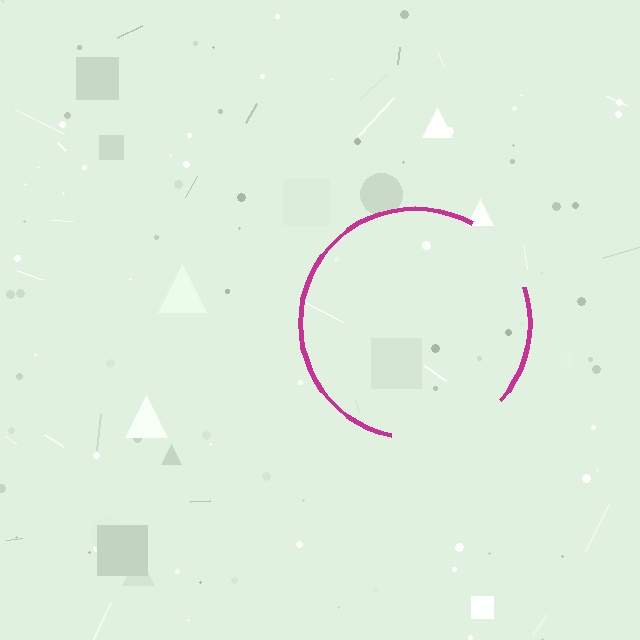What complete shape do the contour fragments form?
The contour fragments form a circle.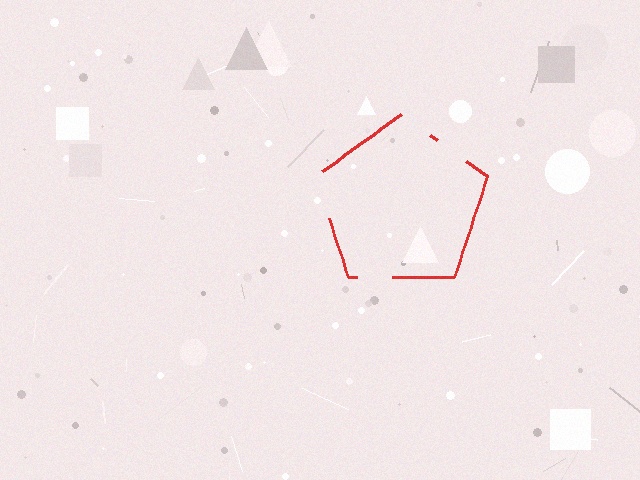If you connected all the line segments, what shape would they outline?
They would outline a pentagon.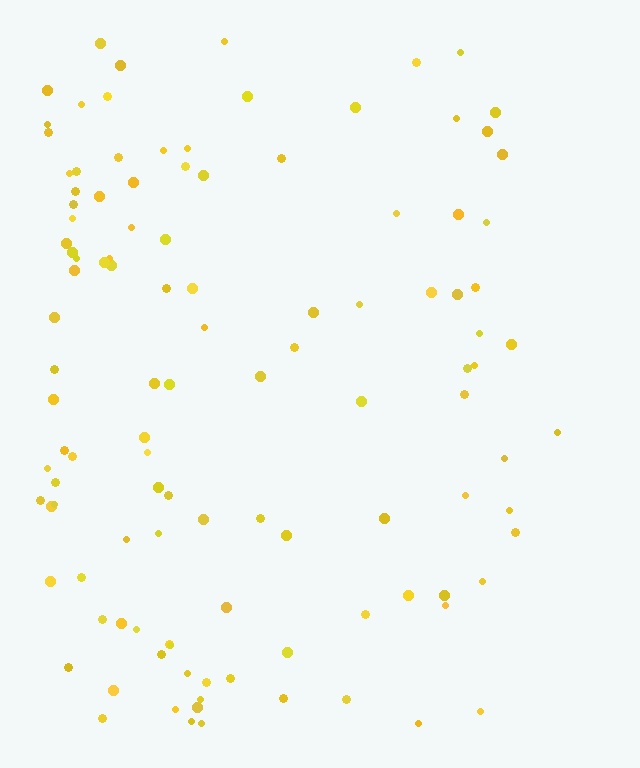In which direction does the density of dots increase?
From right to left, with the left side densest.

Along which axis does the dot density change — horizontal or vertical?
Horizontal.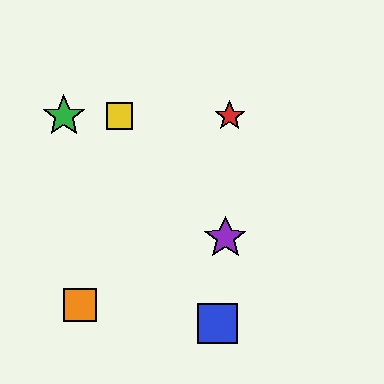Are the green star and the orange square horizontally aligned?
No, the green star is at y≈116 and the orange square is at y≈305.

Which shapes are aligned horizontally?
The red star, the green star, the yellow square are aligned horizontally.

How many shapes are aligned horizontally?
3 shapes (the red star, the green star, the yellow square) are aligned horizontally.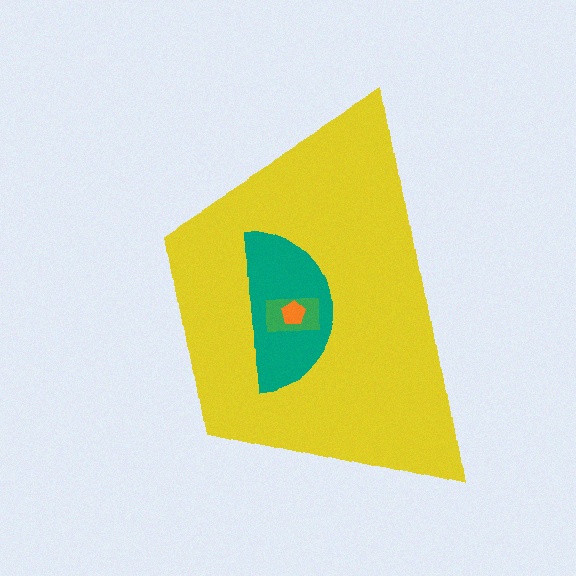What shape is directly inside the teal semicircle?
The green rectangle.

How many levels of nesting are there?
4.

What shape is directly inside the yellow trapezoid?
The teal semicircle.